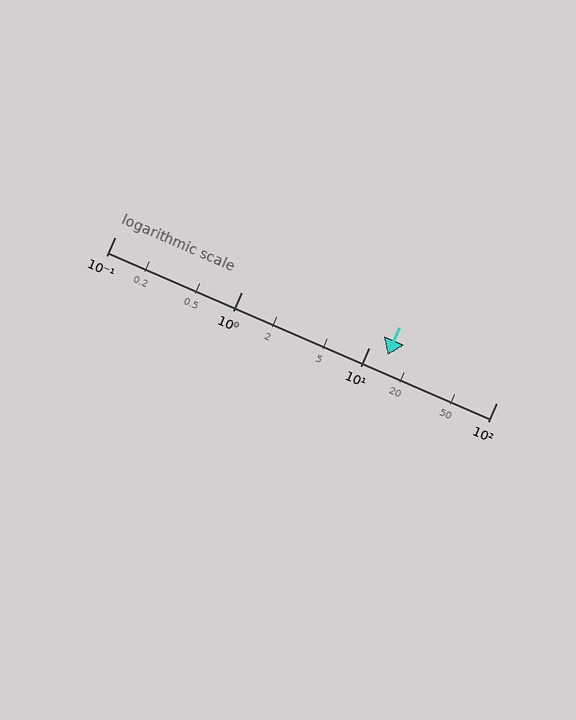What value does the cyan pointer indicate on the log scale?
The pointer indicates approximately 14.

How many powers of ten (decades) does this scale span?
The scale spans 3 decades, from 0.1 to 100.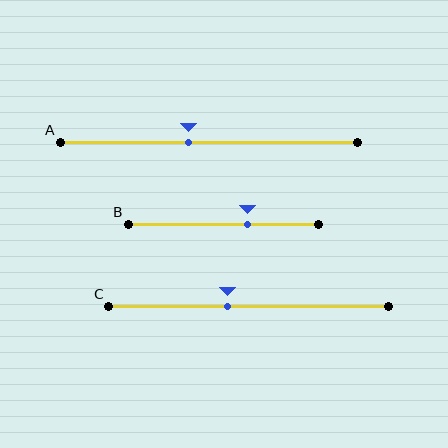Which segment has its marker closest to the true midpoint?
Segment A has its marker closest to the true midpoint.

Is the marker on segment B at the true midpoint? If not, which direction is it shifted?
No, the marker on segment B is shifted to the right by about 13% of the segment length.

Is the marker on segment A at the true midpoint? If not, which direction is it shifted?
No, the marker on segment A is shifted to the left by about 7% of the segment length.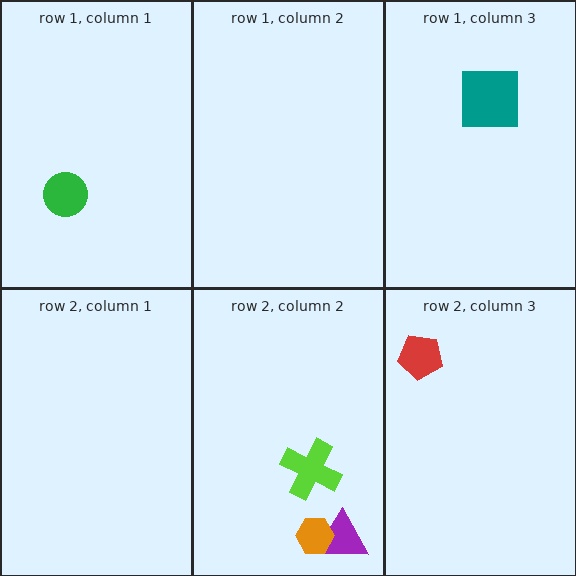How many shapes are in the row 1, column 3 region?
1.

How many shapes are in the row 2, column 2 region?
3.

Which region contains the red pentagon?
The row 2, column 3 region.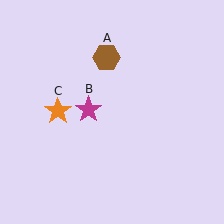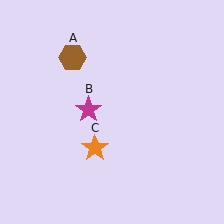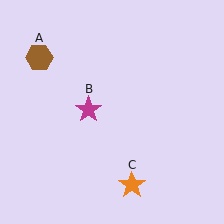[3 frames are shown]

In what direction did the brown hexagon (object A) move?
The brown hexagon (object A) moved left.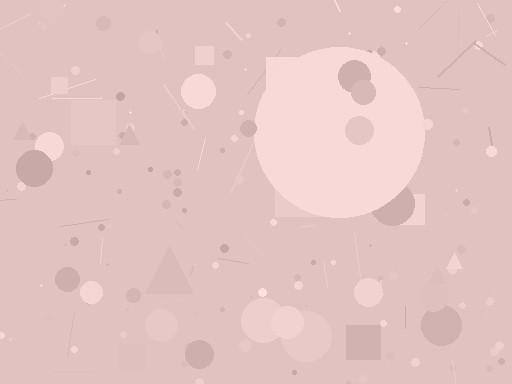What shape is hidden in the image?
A circle is hidden in the image.